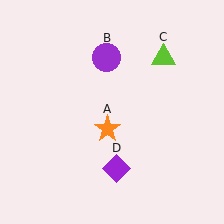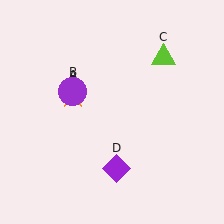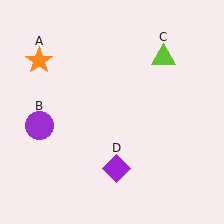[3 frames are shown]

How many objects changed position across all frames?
2 objects changed position: orange star (object A), purple circle (object B).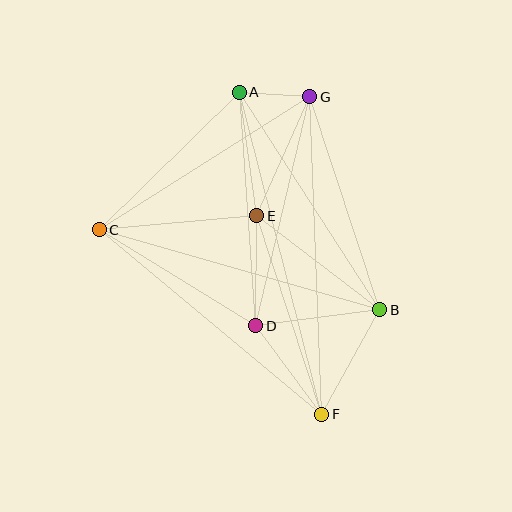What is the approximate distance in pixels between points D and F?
The distance between D and F is approximately 110 pixels.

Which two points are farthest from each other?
Points A and F are farthest from each other.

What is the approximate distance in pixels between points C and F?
The distance between C and F is approximately 289 pixels.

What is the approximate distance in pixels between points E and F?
The distance between E and F is approximately 209 pixels.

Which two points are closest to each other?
Points A and G are closest to each other.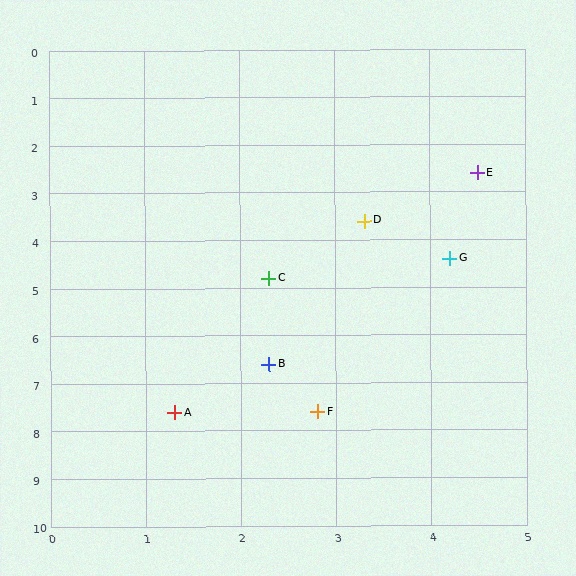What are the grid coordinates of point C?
Point C is at approximately (2.3, 4.8).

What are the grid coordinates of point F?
Point F is at approximately (2.8, 7.6).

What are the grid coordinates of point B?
Point B is at approximately (2.3, 6.6).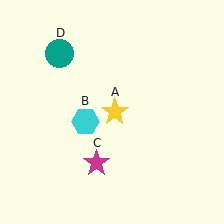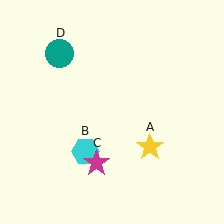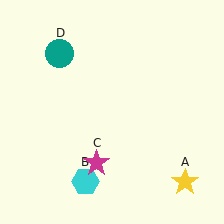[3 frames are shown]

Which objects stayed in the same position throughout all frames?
Magenta star (object C) and teal circle (object D) remained stationary.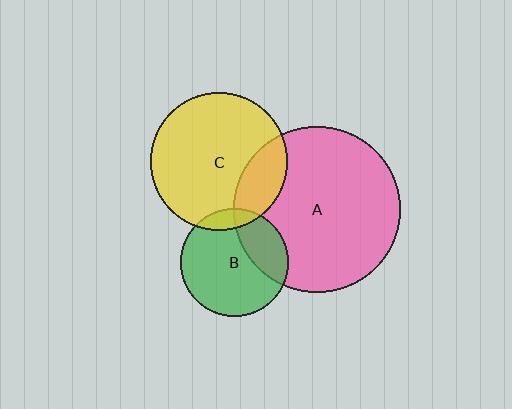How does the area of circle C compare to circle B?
Approximately 1.6 times.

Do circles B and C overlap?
Yes.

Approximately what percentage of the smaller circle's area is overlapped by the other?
Approximately 10%.